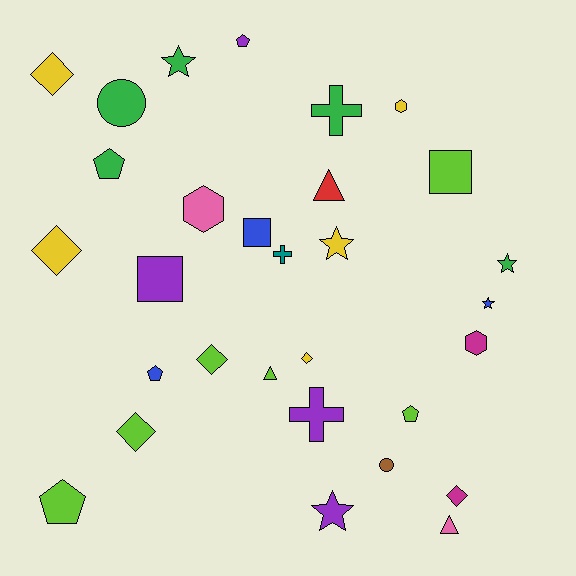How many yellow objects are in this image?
There are 5 yellow objects.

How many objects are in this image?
There are 30 objects.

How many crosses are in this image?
There are 3 crosses.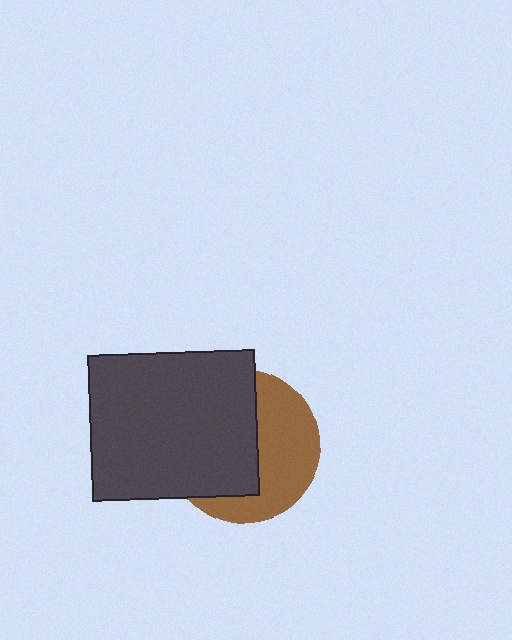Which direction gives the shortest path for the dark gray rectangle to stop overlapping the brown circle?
Moving left gives the shortest separation.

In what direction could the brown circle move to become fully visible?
The brown circle could move right. That would shift it out from behind the dark gray rectangle entirely.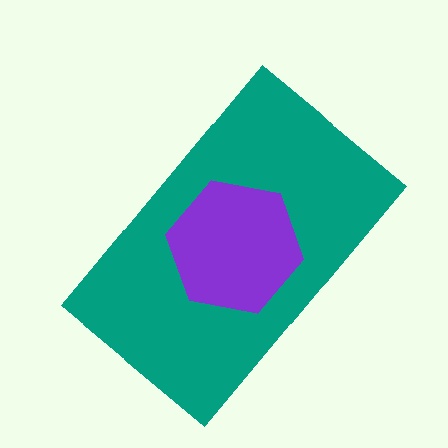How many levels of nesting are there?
2.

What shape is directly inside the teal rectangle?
The purple hexagon.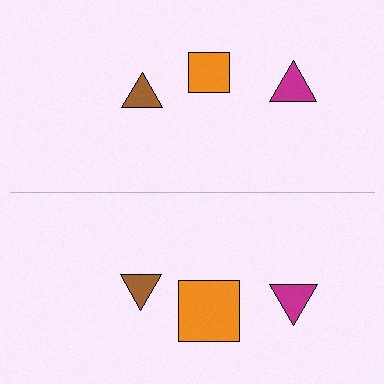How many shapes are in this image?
There are 6 shapes in this image.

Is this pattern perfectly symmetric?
No, the pattern is not perfectly symmetric. The orange square on the bottom side has a different size than its mirror counterpart.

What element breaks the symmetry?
The orange square on the bottom side has a different size than its mirror counterpart.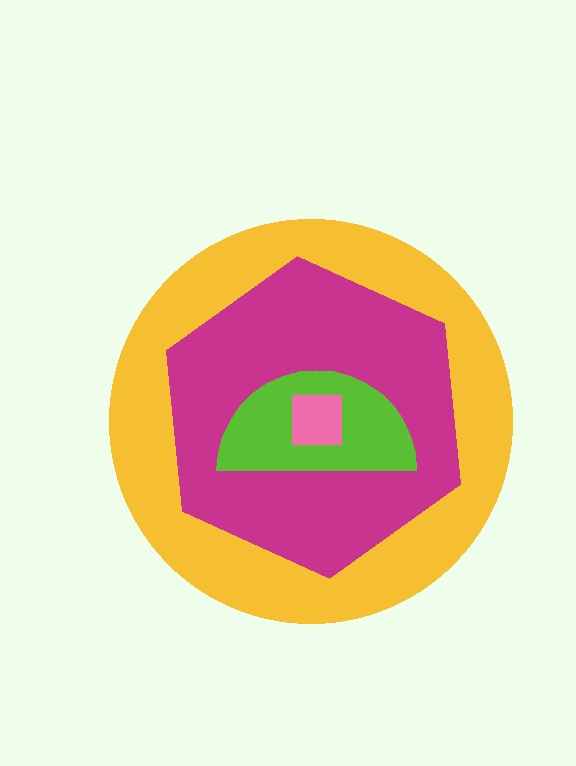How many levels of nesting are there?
4.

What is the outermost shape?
The yellow circle.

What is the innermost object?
The pink square.